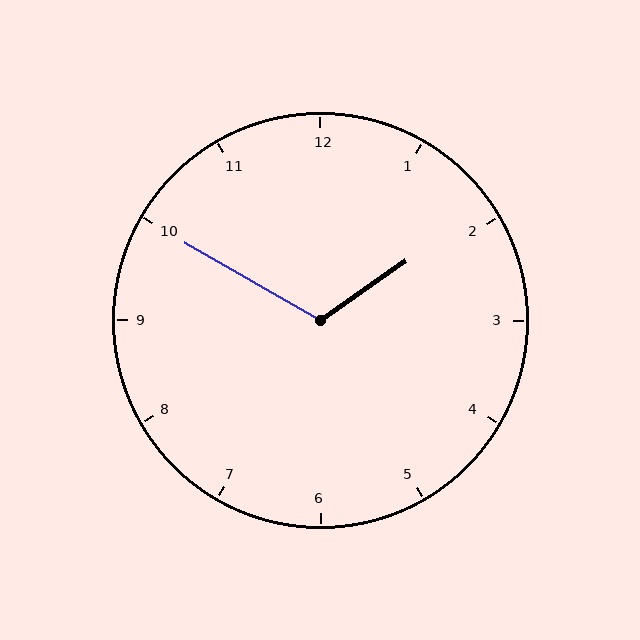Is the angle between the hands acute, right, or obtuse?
It is obtuse.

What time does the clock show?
1:50.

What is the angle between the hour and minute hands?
Approximately 115 degrees.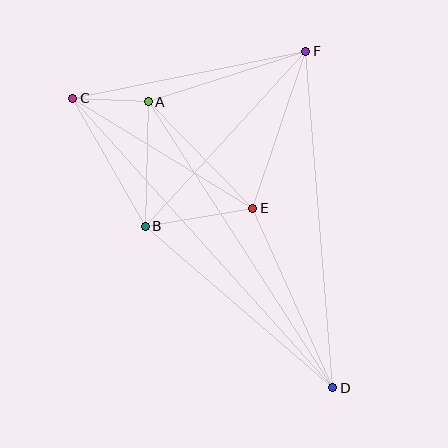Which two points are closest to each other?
Points A and C are closest to each other.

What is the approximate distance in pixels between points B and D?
The distance between B and D is approximately 247 pixels.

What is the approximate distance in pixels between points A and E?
The distance between A and E is approximately 150 pixels.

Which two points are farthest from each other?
Points C and D are farthest from each other.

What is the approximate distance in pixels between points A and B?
The distance between A and B is approximately 124 pixels.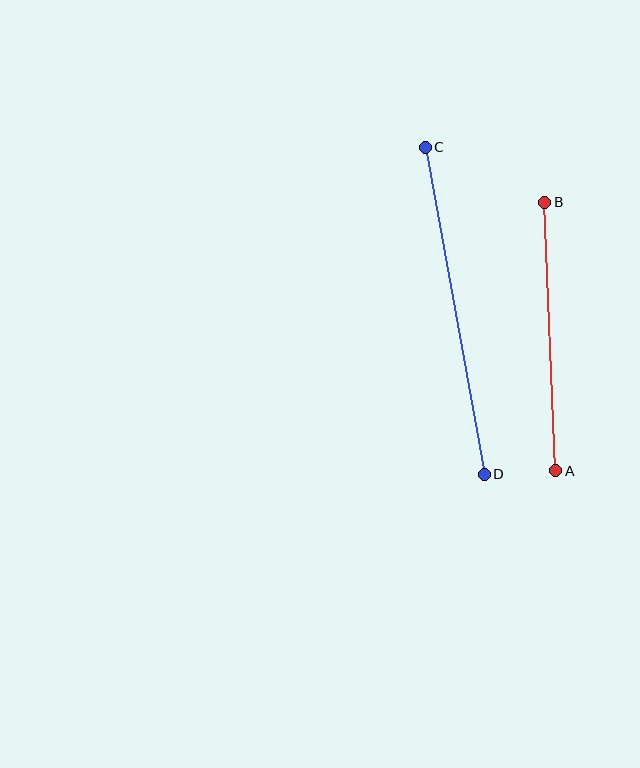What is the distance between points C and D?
The distance is approximately 332 pixels.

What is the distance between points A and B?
The distance is approximately 268 pixels.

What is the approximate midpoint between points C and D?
The midpoint is at approximately (455, 311) pixels.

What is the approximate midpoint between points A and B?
The midpoint is at approximately (550, 336) pixels.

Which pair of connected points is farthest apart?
Points C and D are farthest apart.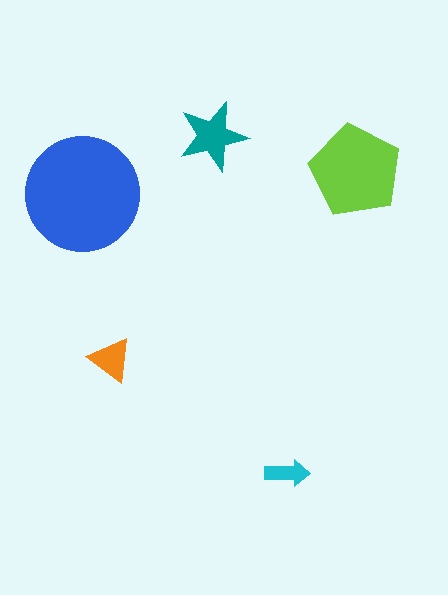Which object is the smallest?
The cyan arrow.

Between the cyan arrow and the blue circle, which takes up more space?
The blue circle.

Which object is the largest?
The blue circle.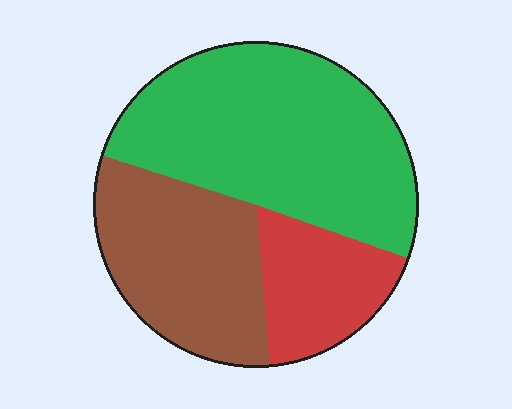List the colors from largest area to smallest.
From largest to smallest: green, brown, red.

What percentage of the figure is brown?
Brown covers around 30% of the figure.